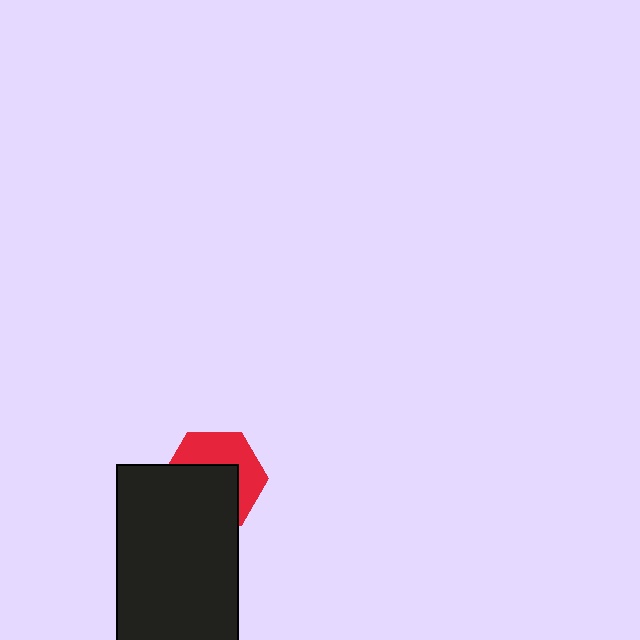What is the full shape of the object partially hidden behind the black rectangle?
The partially hidden object is a red hexagon.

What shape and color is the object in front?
The object in front is a black rectangle.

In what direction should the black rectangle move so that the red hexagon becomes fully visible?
The black rectangle should move down. That is the shortest direction to clear the overlap and leave the red hexagon fully visible.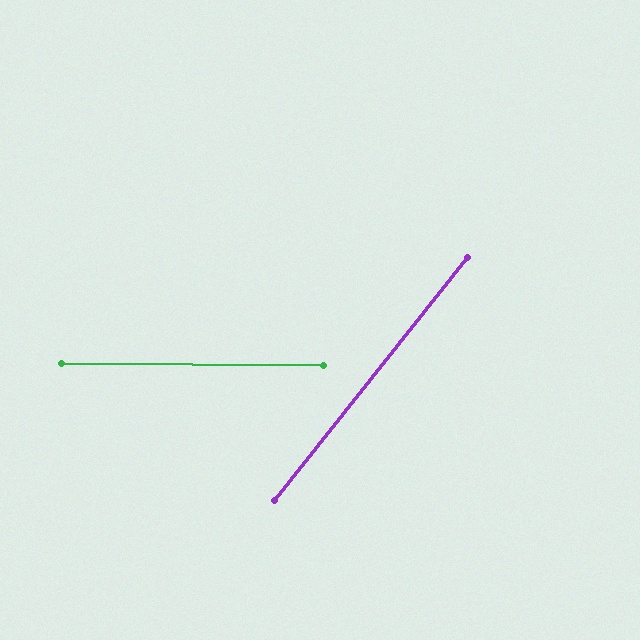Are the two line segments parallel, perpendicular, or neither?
Neither parallel nor perpendicular — they differ by about 52°.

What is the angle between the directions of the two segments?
Approximately 52 degrees.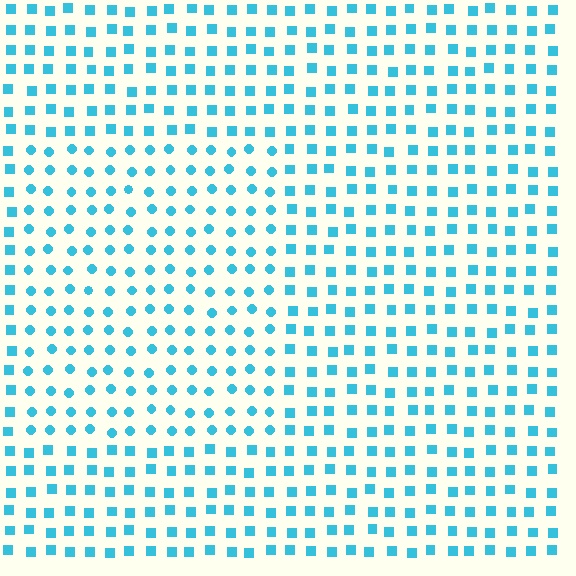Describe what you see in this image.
The image is filled with small cyan elements arranged in a uniform grid. A rectangle-shaped region contains circles, while the surrounding area contains squares. The boundary is defined purely by the change in element shape.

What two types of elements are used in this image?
The image uses circles inside the rectangle region and squares outside it.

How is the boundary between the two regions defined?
The boundary is defined by a change in element shape: circles inside vs. squares outside. All elements share the same color and spacing.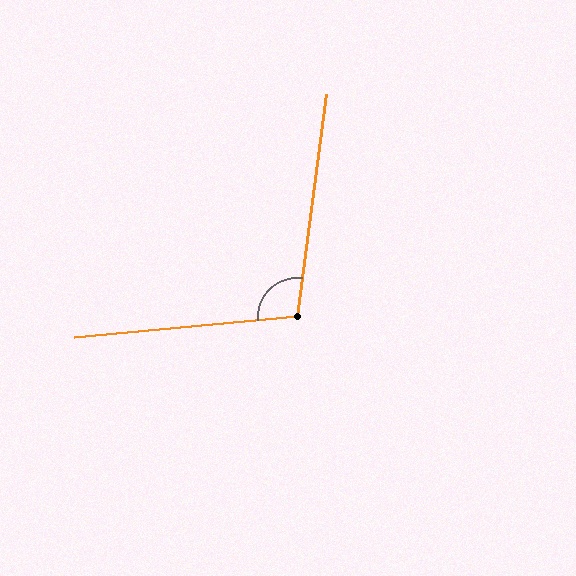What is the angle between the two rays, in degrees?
Approximately 103 degrees.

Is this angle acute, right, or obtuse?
It is obtuse.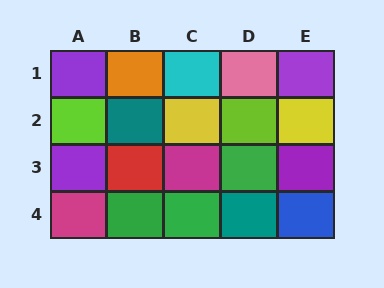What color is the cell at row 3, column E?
Purple.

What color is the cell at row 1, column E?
Purple.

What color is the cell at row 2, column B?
Teal.